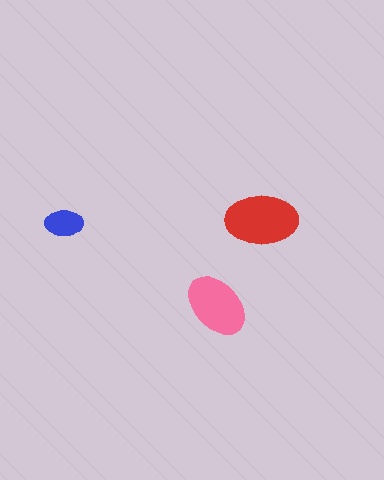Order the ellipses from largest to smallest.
the red one, the pink one, the blue one.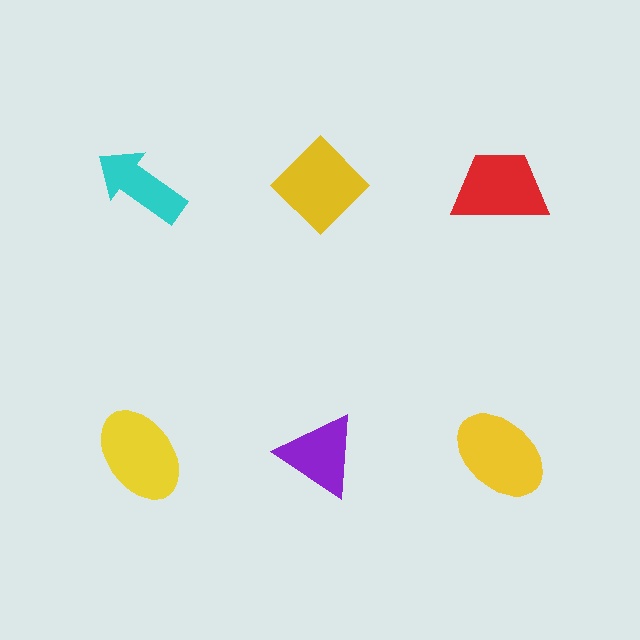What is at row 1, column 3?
A red trapezoid.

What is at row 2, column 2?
A purple triangle.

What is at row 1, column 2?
A yellow diamond.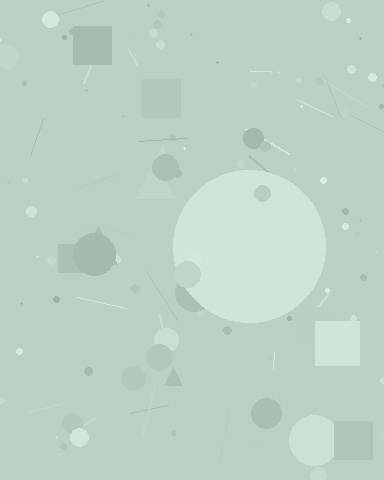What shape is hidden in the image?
A circle is hidden in the image.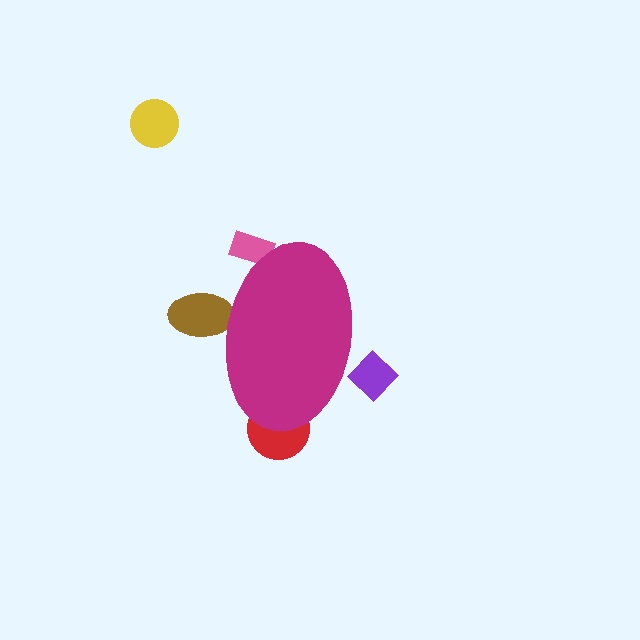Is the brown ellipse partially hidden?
Yes, the brown ellipse is partially hidden behind the magenta ellipse.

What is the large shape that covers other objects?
A magenta ellipse.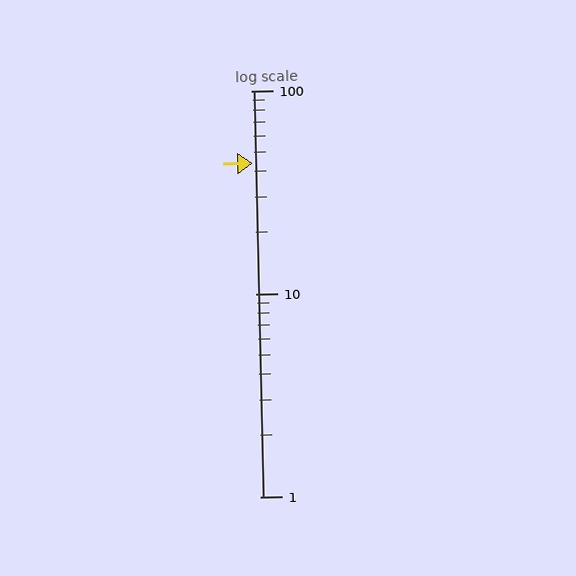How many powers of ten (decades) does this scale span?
The scale spans 2 decades, from 1 to 100.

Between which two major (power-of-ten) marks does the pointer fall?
The pointer is between 10 and 100.